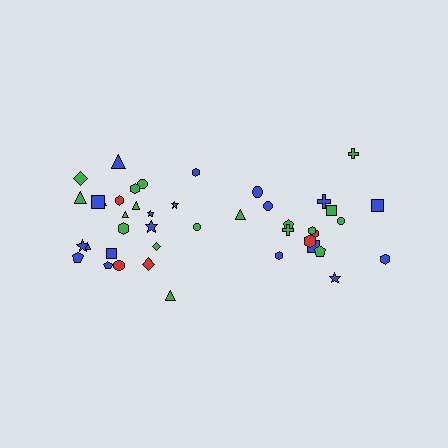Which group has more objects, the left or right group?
The left group.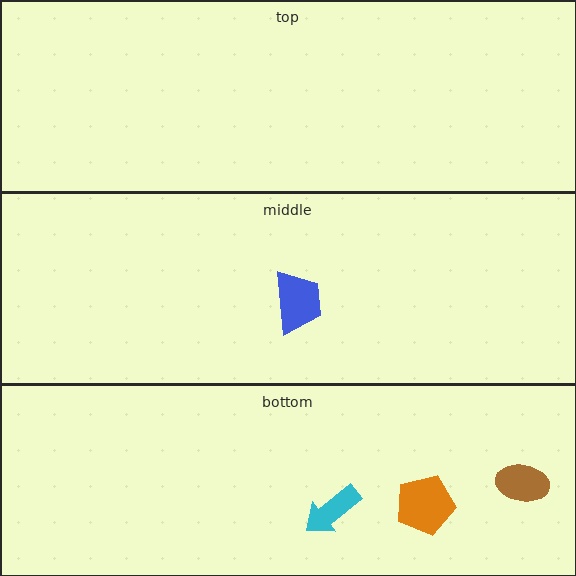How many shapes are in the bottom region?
3.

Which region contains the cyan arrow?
The bottom region.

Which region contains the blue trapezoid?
The middle region.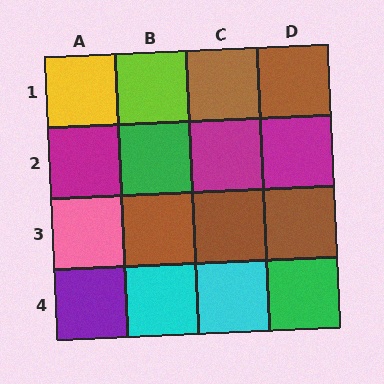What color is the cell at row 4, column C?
Cyan.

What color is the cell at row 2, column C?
Magenta.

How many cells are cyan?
2 cells are cyan.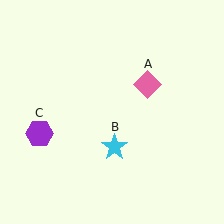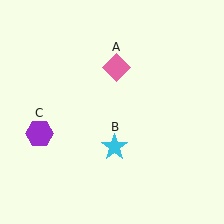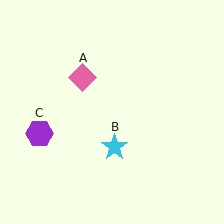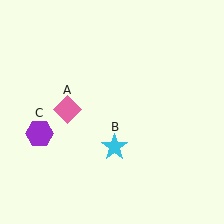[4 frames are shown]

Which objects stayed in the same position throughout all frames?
Cyan star (object B) and purple hexagon (object C) remained stationary.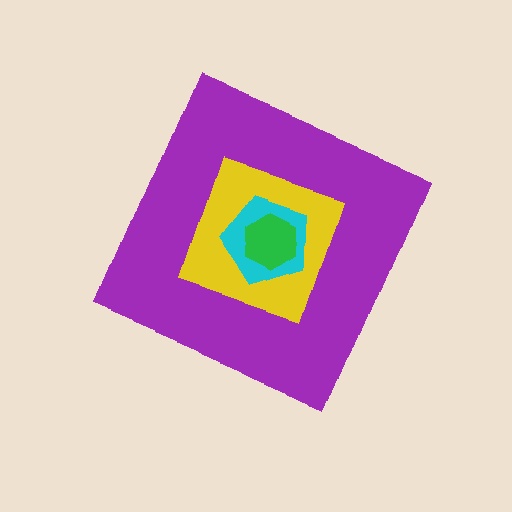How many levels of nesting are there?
4.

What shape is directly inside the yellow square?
The cyan pentagon.